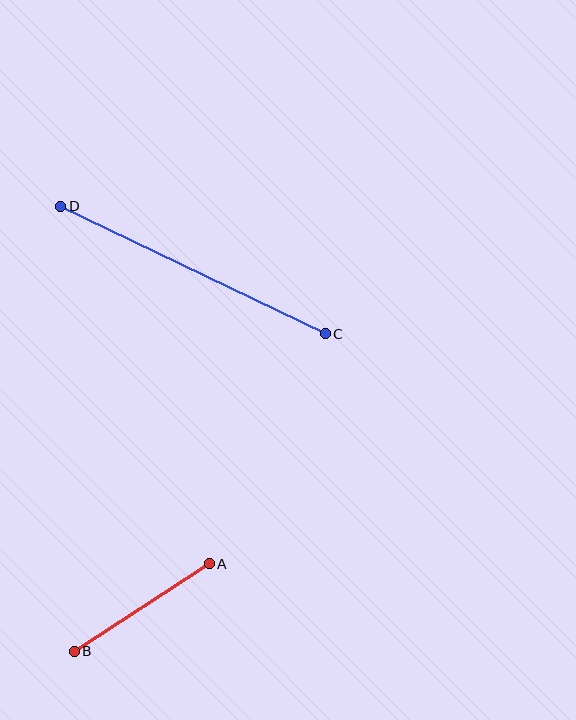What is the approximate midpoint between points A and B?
The midpoint is at approximately (142, 608) pixels.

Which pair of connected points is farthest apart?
Points C and D are farthest apart.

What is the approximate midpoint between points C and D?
The midpoint is at approximately (193, 270) pixels.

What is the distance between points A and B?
The distance is approximately 161 pixels.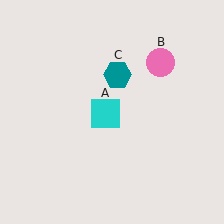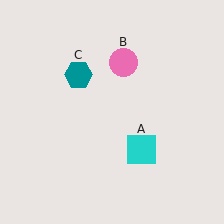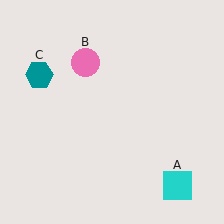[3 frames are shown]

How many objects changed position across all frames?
3 objects changed position: cyan square (object A), pink circle (object B), teal hexagon (object C).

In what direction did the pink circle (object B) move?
The pink circle (object B) moved left.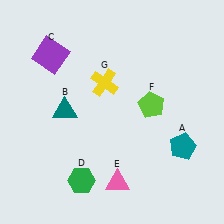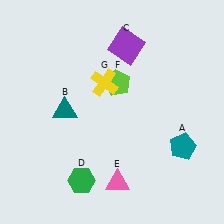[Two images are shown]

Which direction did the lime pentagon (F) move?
The lime pentagon (F) moved left.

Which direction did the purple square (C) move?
The purple square (C) moved right.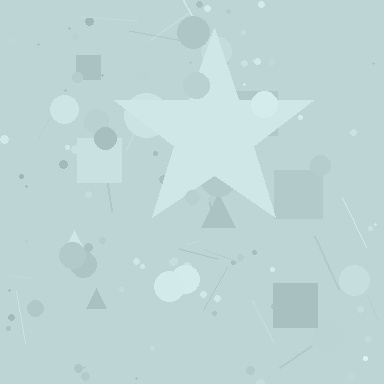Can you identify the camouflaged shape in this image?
The camouflaged shape is a star.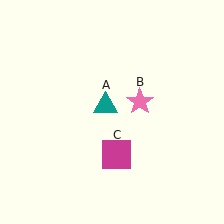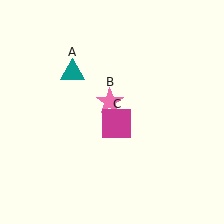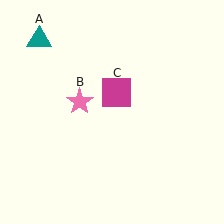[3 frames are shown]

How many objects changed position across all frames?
3 objects changed position: teal triangle (object A), pink star (object B), magenta square (object C).